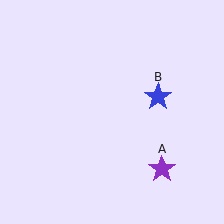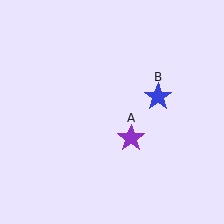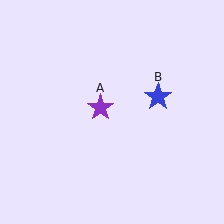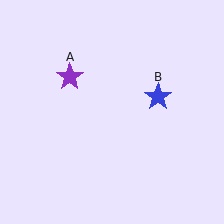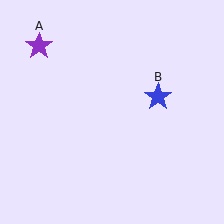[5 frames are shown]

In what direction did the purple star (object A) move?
The purple star (object A) moved up and to the left.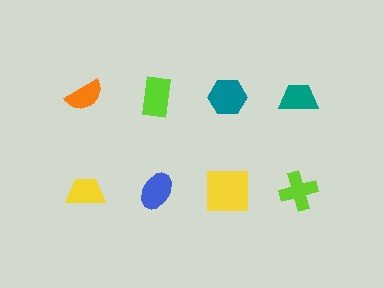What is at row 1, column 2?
A lime rectangle.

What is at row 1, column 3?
A teal hexagon.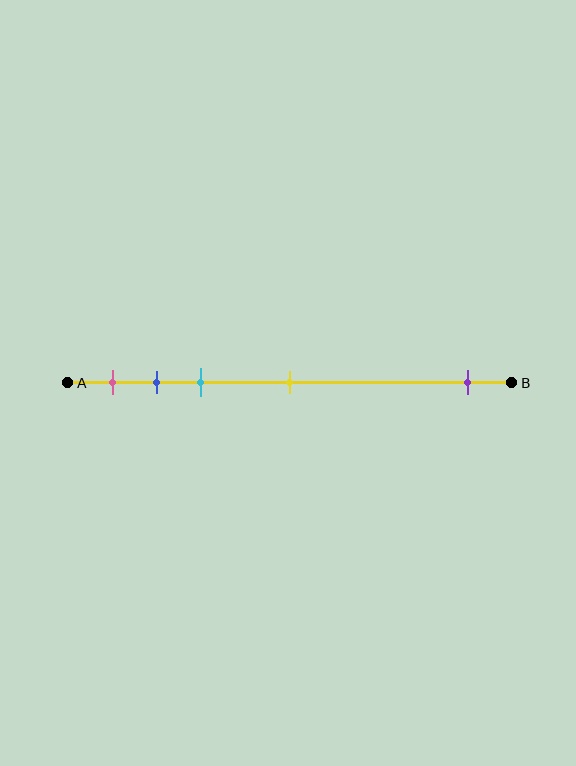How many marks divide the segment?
There are 5 marks dividing the segment.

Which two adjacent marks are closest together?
The blue and cyan marks are the closest adjacent pair.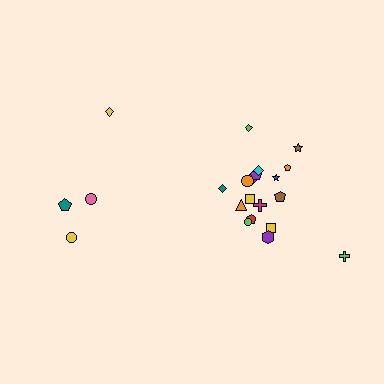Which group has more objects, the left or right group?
The right group.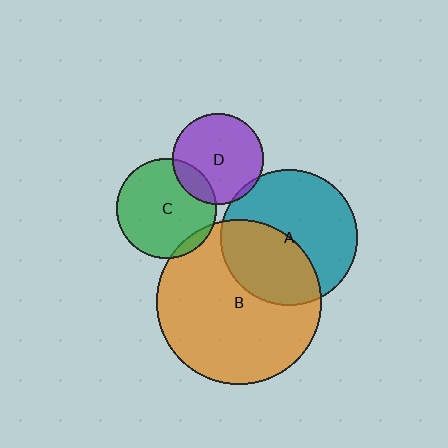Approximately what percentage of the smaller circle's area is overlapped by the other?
Approximately 15%.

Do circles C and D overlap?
Yes.